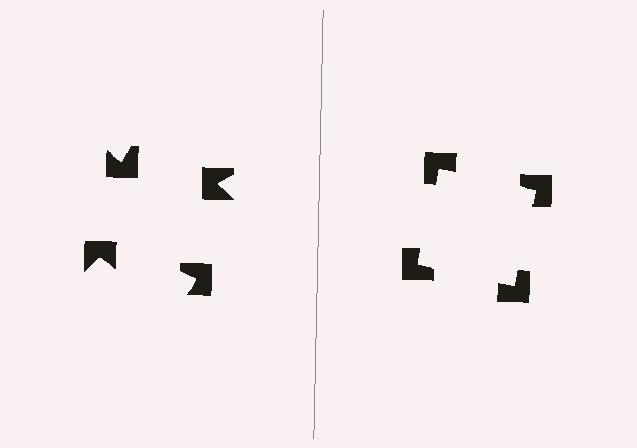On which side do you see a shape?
An illusory square appears on the right side. On the left side the wedge cuts are rotated, so no coherent shape forms.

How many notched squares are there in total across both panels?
8 — 4 on each side.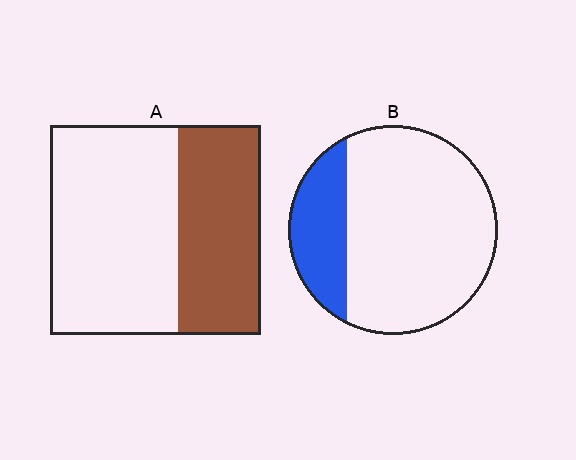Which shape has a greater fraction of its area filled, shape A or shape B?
Shape A.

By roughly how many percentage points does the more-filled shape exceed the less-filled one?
By roughly 15 percentage points (A over B).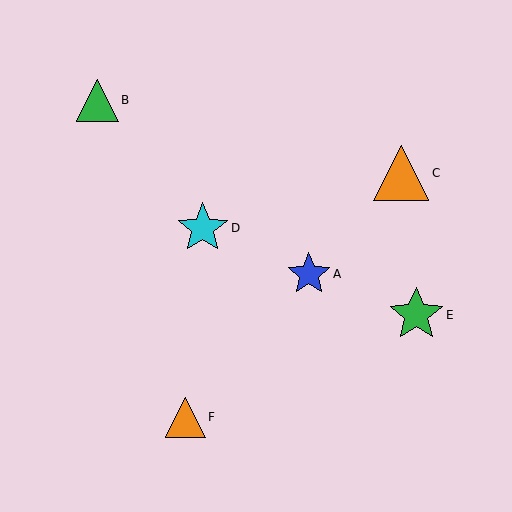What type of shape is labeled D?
Shape D is a cyan star.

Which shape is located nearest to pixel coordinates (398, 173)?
The orange triangle (labeled C) at (401, 173) is nearest to that location.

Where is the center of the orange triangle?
The center of the orange triangle is at (185, 417).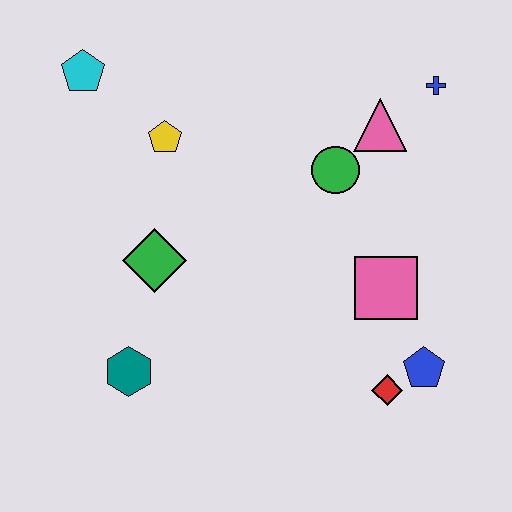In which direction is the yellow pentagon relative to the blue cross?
The yellow pentagon is to the left of the blue cross.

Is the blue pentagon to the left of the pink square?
No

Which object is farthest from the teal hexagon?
The blue cross is farthest from the teal hexagon.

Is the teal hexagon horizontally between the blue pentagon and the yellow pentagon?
No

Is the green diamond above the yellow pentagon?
No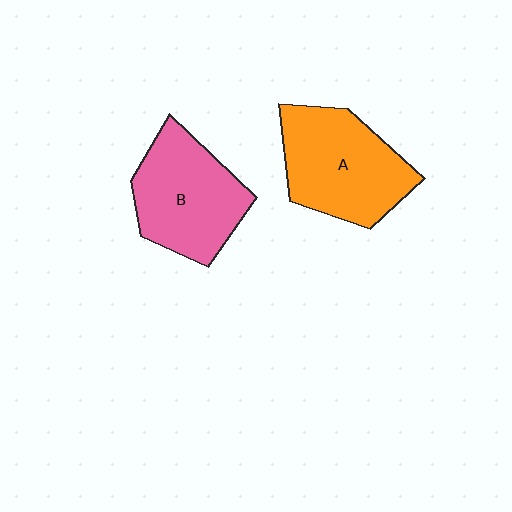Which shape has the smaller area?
Shape B (pink).